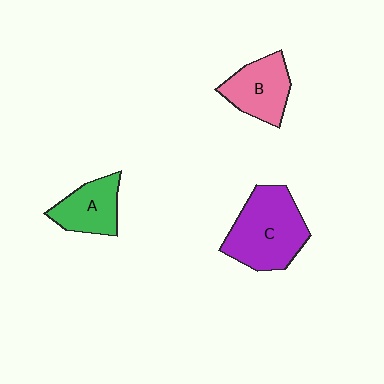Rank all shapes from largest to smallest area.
From largest to smallest: C (purple), B (pink), A (green).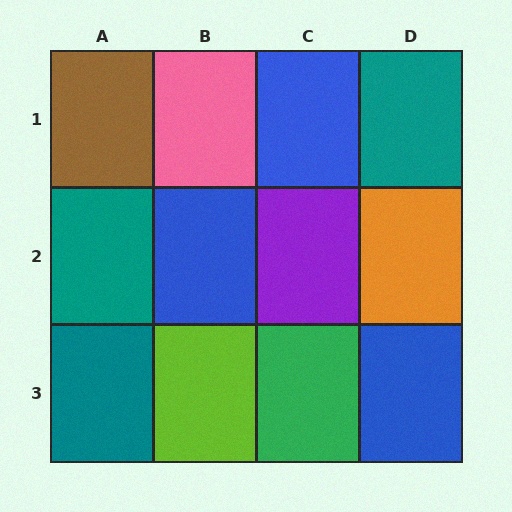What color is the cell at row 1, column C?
Blue.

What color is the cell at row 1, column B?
Pink.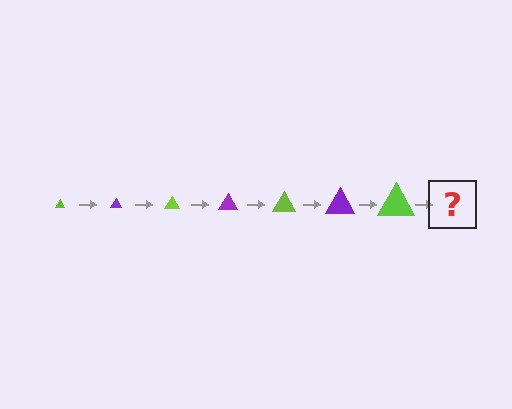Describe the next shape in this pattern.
It should be a purple triangle, larger than the previous one.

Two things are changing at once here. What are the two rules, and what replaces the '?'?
The two rules are that the triangle grows larger each step and the color cycles through lime and purple. The '?' should be a purple triangle, larger than the previous one.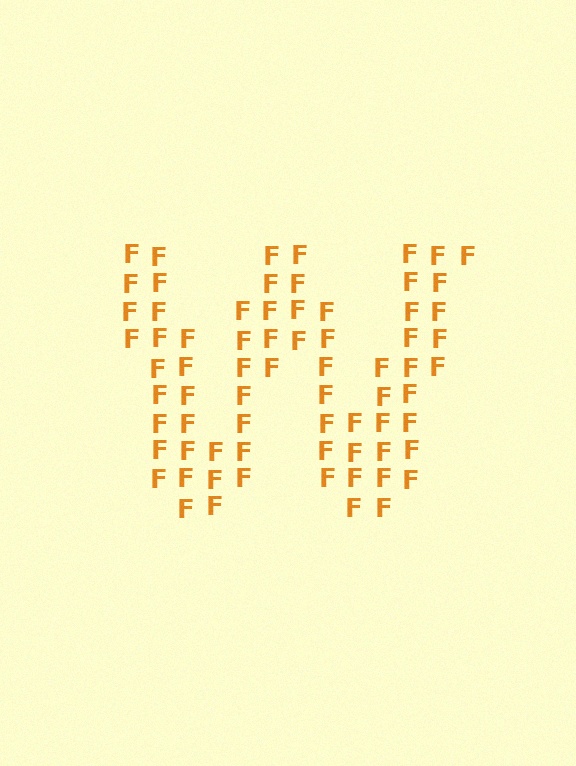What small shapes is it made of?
It is made of small letter F's.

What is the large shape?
The large shape is the letter W.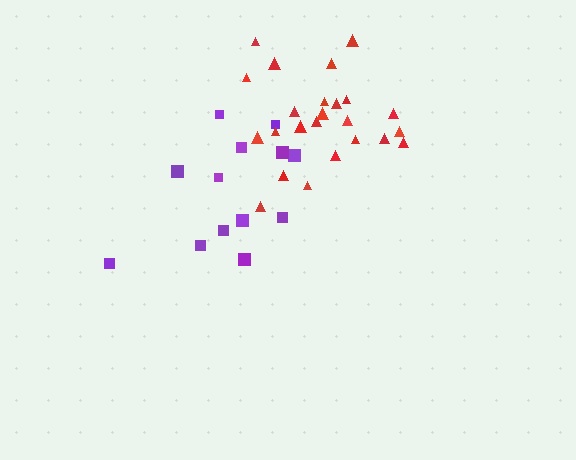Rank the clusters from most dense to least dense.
red, purple.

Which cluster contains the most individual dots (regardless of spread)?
Red (24).